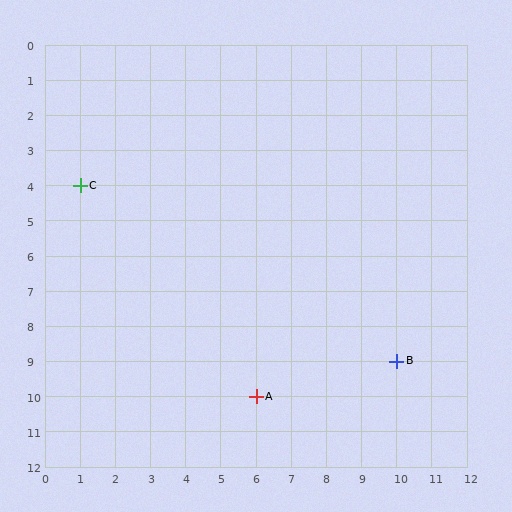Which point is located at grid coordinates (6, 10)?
Point A is at (6, 10).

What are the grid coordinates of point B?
Point B is at grid coordinates (10, 9).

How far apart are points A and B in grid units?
Points A and B are 4 columns and 1 row apart (about 4.1 grid units diagonally).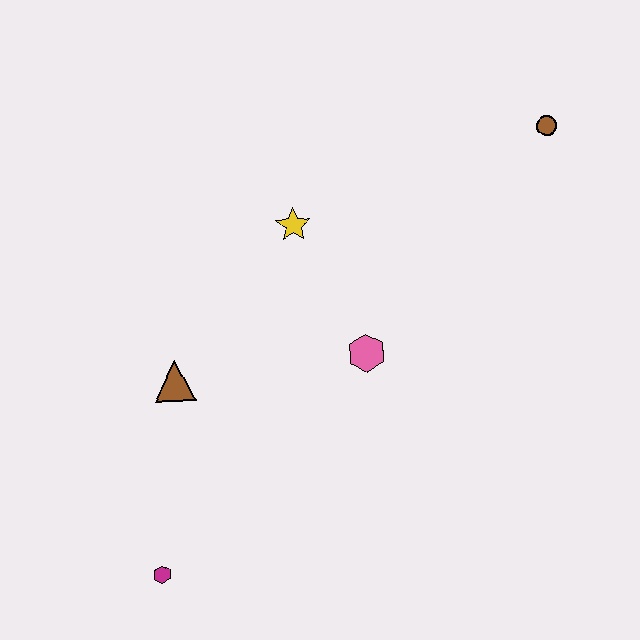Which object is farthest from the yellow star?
The magenta hexagon is farthest from the yellow star.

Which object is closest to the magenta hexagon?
The brown triangle is closest to the magenta hexagon.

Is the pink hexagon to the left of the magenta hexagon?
No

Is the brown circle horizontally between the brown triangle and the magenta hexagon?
No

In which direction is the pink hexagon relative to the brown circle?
The pink hexagon is below the brown circle.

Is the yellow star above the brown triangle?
Yes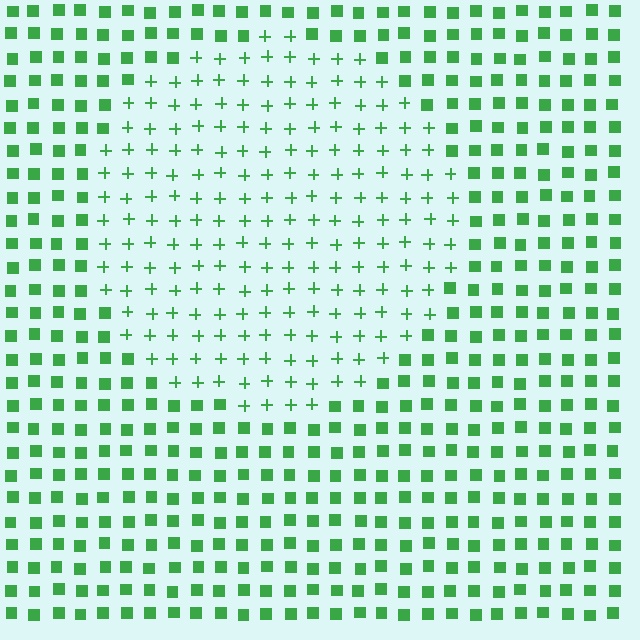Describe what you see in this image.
The image is filled with small green elements arranged in a uniform grid. A circle-shaped region contains plus signs, while the surrounding area contains squares. The boundary is defined purely by the change in element shape.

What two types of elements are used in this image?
The image uses plus signs inside the circle region and squares outside it.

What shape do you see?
I see a circle.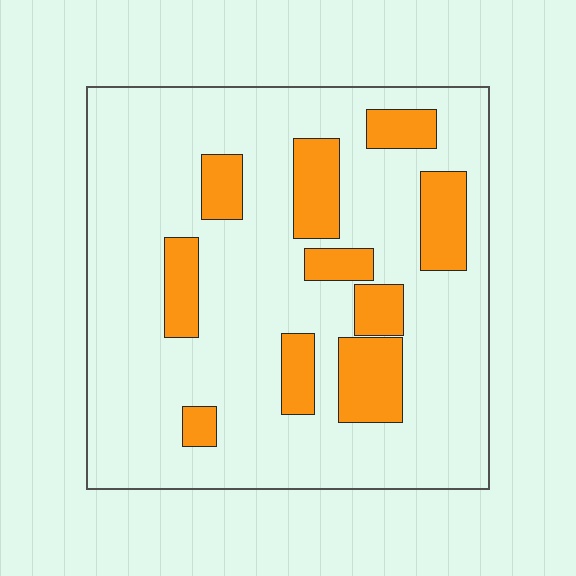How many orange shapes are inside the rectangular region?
10.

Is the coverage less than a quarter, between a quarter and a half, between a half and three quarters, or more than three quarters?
Less than a quarter.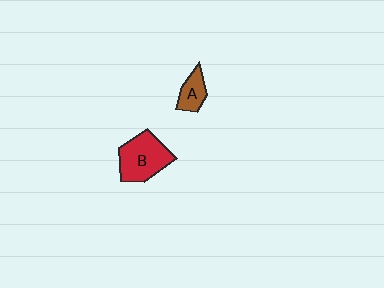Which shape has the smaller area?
Shape A (brown).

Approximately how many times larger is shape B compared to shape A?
Approximately 2.1 times.